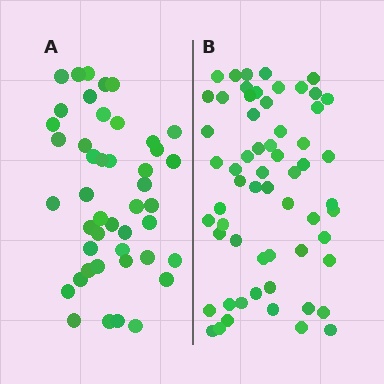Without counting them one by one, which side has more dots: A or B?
Region B (the right region) has more dots.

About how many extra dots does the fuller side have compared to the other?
Region B has approximately 15 more dots than region A.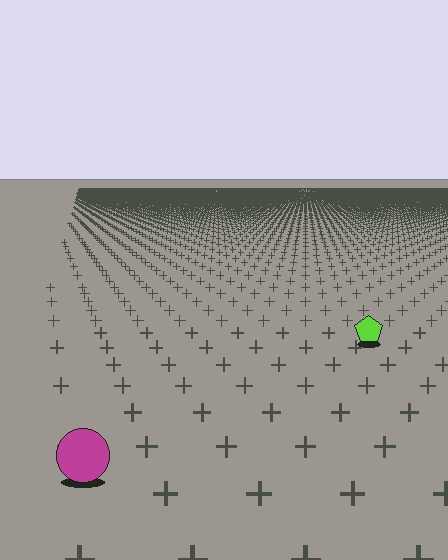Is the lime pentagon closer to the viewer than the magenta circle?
No. The magenta circle is closer — you can tell from the texture gradient: the ground texture is coarser near it.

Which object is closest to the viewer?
The magenta circle is closest. The texture marks near it are larger and more spread out.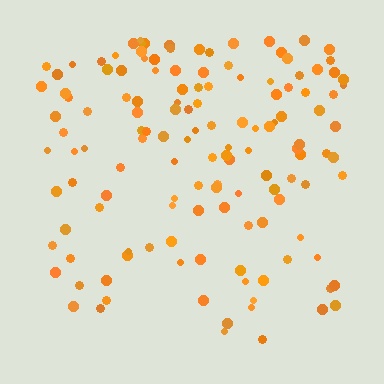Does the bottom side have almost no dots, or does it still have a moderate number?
Still a moderate number, just noticeably fewer than the top.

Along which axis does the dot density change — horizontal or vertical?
Vertical.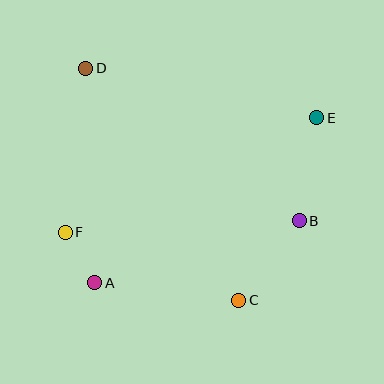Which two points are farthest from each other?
Points C and D are farthest from each other.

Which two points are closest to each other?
Points A and F are closest to each other.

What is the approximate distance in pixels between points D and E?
The distance between D and E is approximately 237 pixels.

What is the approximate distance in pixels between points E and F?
The distance between E and F is approximately 276 pixels.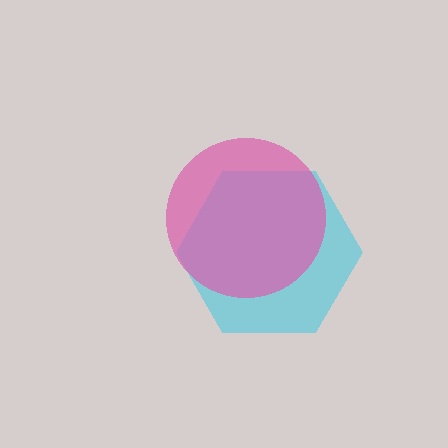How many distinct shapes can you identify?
There are 2 distinct shapes: a cyan hexagon, a pink circle.